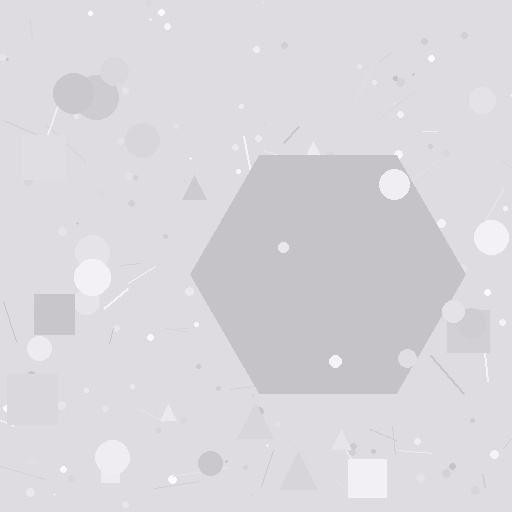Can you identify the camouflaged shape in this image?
The camouflaged shape is a hexagon.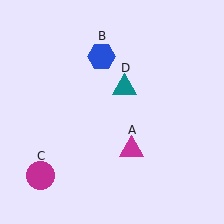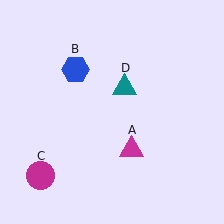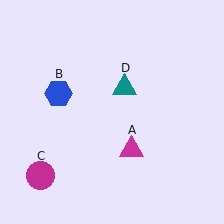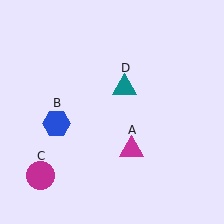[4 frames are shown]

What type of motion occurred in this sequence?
The blue hexagon (object B) rotated counterclockwise around the center of the scene.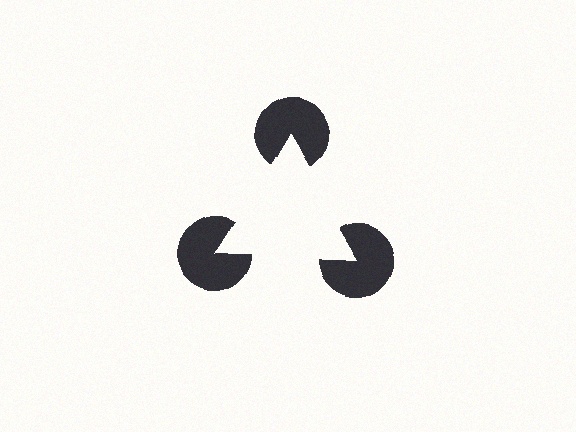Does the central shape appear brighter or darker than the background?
It typically appears slightly brighter than the background, even though no actual brightness change is drawn.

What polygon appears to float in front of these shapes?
An illusory triangle — its edges are inferred from the aligned wedge cuts in the pac-man discs, not physically drawn.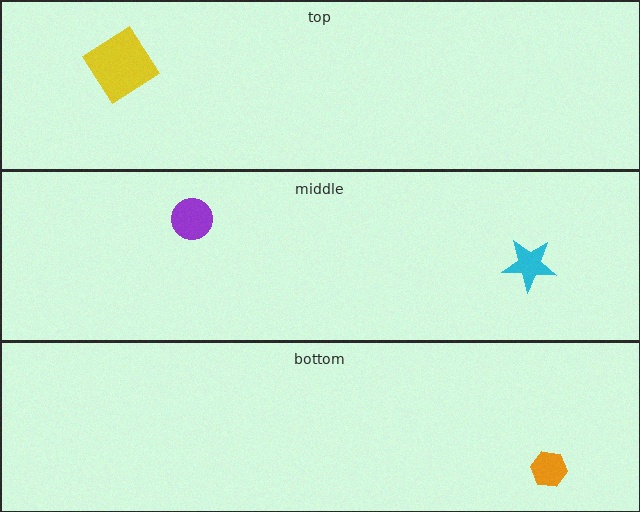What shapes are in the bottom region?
The orange hexagon.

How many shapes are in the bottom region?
1.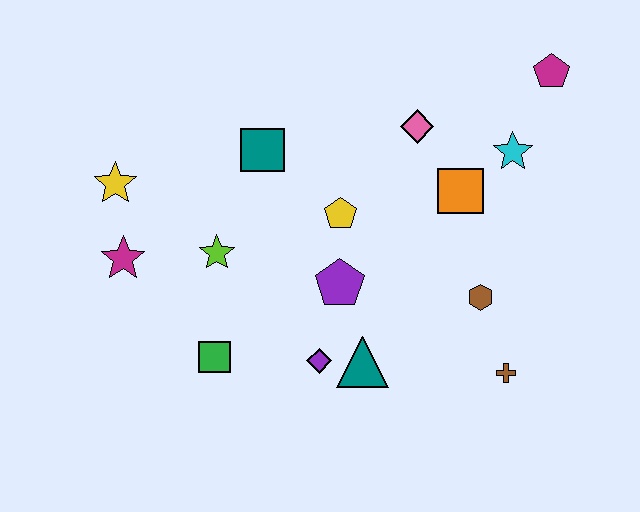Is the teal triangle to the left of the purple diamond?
No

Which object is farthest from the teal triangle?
The magenta pentagon is farthest from the teal triangle.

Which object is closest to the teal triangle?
The purple diamond is closest to the teal triangle.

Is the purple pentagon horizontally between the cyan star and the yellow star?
Yes